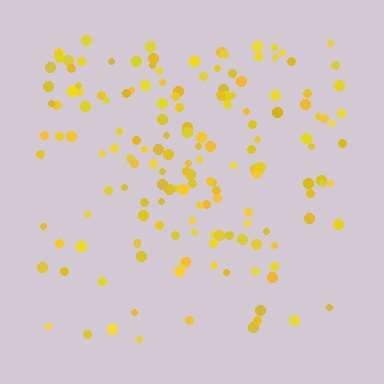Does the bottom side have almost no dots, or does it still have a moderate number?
Still a moderate number, just noticeably fewer than the top.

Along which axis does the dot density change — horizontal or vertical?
Vertical.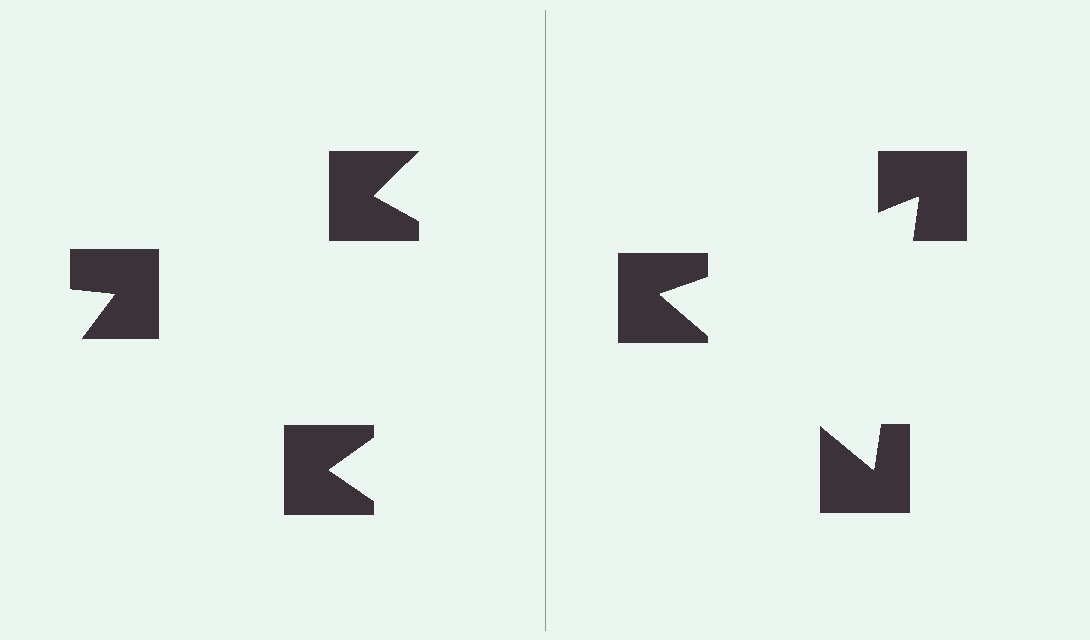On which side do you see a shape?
An illusory triangle appears on the right side. On the left side the wedge cuts are rotated, so no coherent shape forms.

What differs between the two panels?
The notched squares are positioned identically on both sides; only the wedge orientations differ. On the right they align to a triangle; on the left they are misaligned.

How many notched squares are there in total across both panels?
6 — 3 on each side.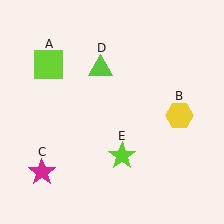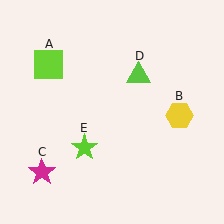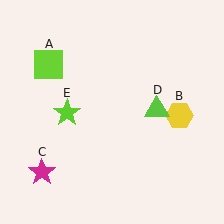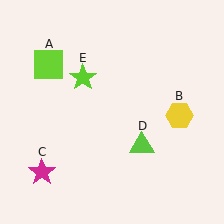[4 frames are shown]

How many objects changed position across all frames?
2 objects changed position: lime triangle (object D), lime star (object E).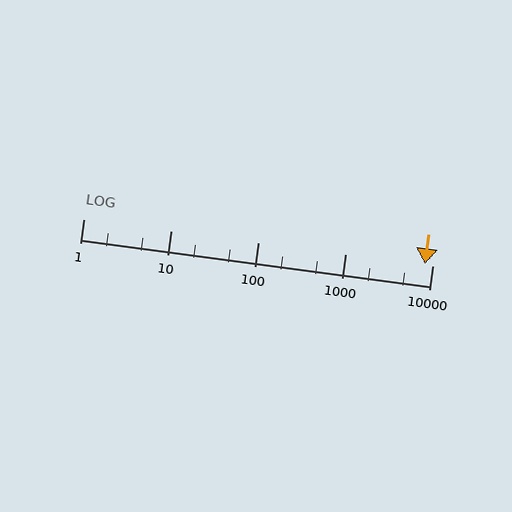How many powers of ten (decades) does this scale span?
The scale spans 4 decades, from 1 to 10000.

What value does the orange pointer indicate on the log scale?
The pointer indicates approximately 8300.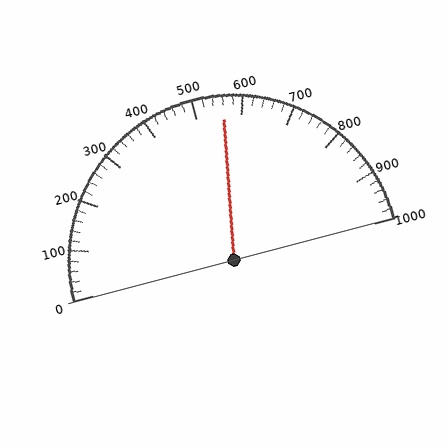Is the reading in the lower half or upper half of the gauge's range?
The reading is in the upper half of the range (0 to 1000).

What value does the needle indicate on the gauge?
The needle indicates approximately 560.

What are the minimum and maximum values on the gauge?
The gauge ranges from 0 to 1000.